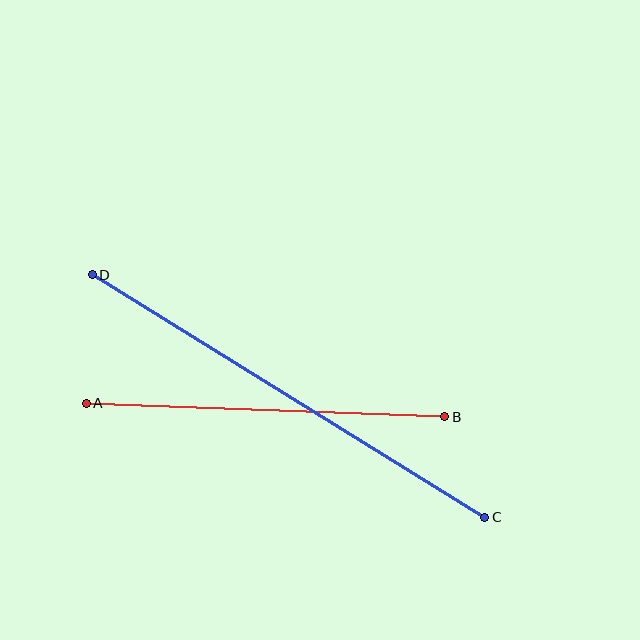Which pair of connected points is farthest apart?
Points C and D are farthest apart.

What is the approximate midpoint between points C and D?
The midpoint is at approximately (289, 396) pixels.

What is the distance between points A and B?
The distance is approximately 359 pixels.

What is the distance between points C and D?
The distance is approximately 461 pixels.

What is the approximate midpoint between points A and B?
The midpoint is at approximately (265, 410) pixels.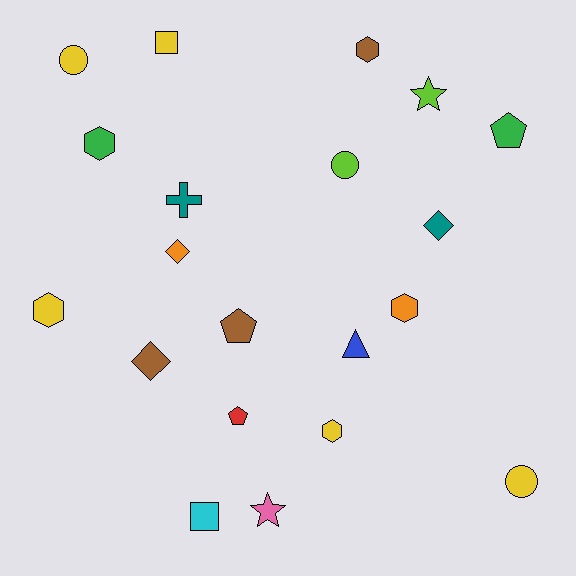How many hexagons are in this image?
There are 5 hexagons.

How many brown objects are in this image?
There are 3 brown objects.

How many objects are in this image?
There are 20 objects.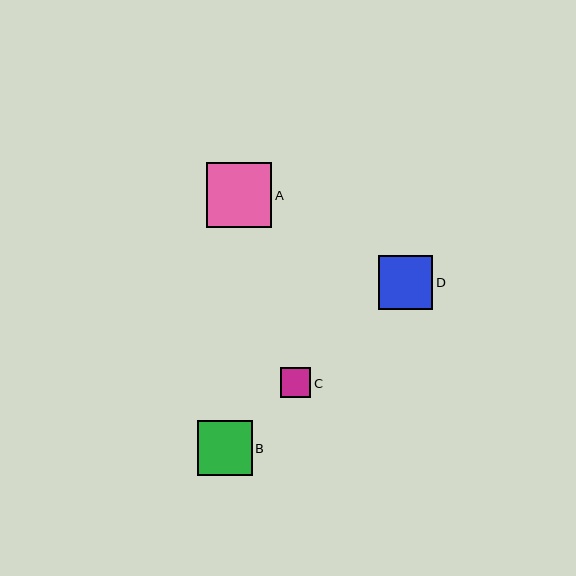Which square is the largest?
Square A is the largest with a size of approximately 65 pixels.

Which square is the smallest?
Square C is the smallest with a size of approximately 30 pixels.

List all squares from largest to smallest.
From largest to smallest: A, B, D, C.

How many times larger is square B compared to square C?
Square B is approximately 1.8 times the size of square C.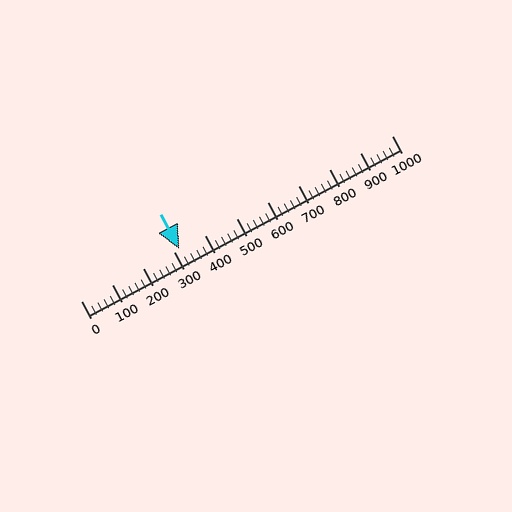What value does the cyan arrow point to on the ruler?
The cyan arrow points to approximately 318.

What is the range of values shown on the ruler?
The ruler shows values from 0 to 1000.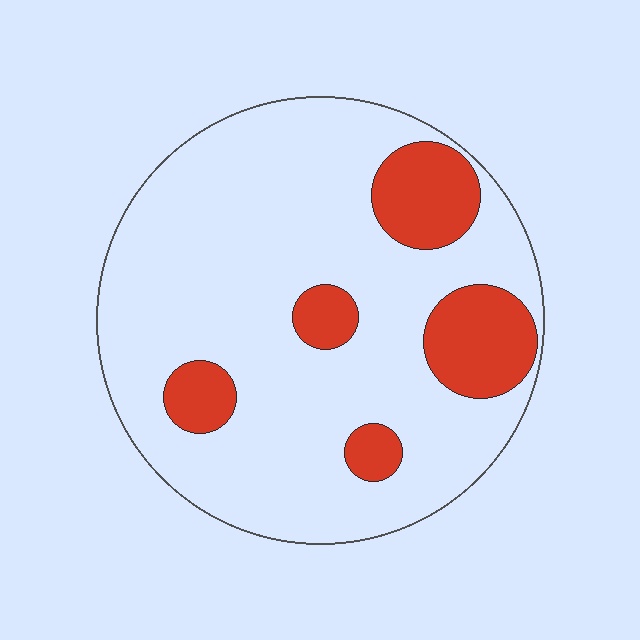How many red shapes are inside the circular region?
5.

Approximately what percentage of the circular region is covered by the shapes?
Approximately 20%.